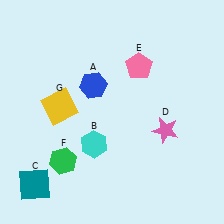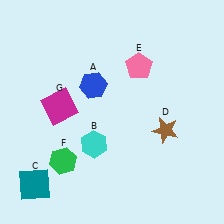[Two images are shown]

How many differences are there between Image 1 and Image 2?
There are 2 differences between the two images.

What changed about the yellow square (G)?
In Image 1, G is yellow. In Image 2, it changed to magenta.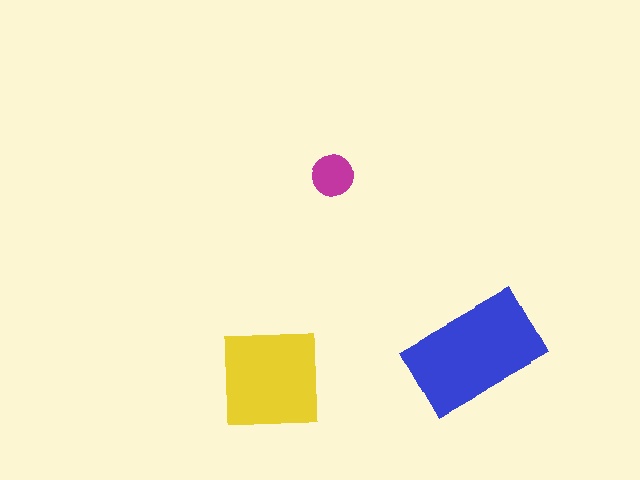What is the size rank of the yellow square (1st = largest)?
2nd.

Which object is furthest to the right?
The blue rectangle is rightmost.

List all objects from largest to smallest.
The blue rectangle, the yellow square, the magenta circle.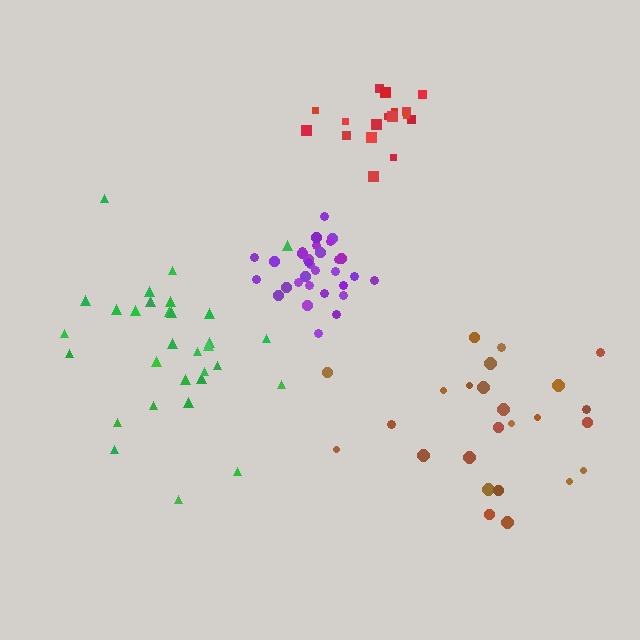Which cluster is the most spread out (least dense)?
Brown.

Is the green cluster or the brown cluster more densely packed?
Green.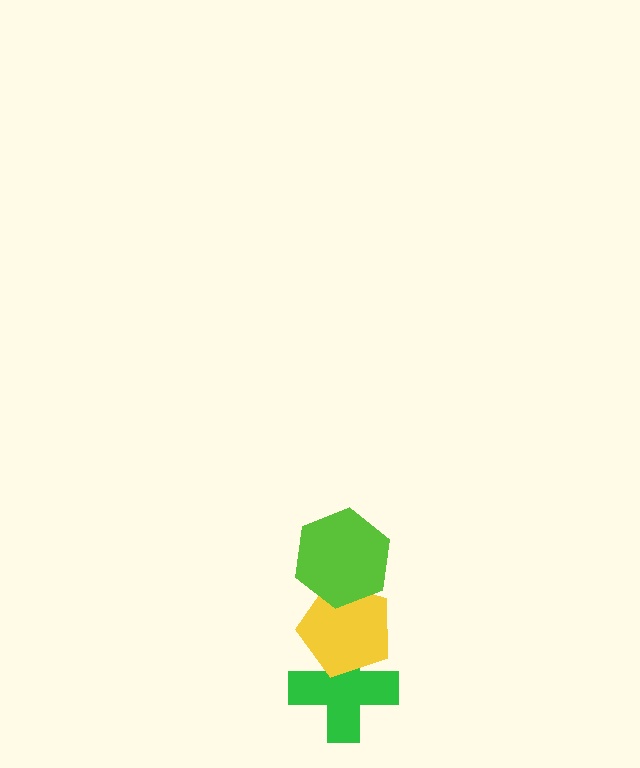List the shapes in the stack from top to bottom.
From top to bottom: the lime hexagon, the yellow pentagon, the green cross.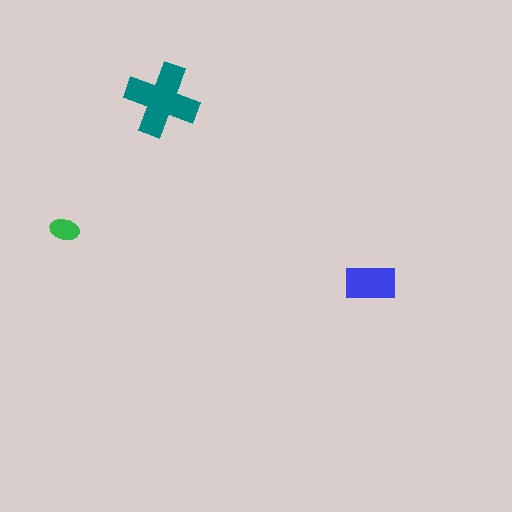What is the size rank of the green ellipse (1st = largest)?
3rd.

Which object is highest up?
The teal cross is topmost.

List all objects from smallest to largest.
The green ellipse, the blue rectangle, the teal cross.